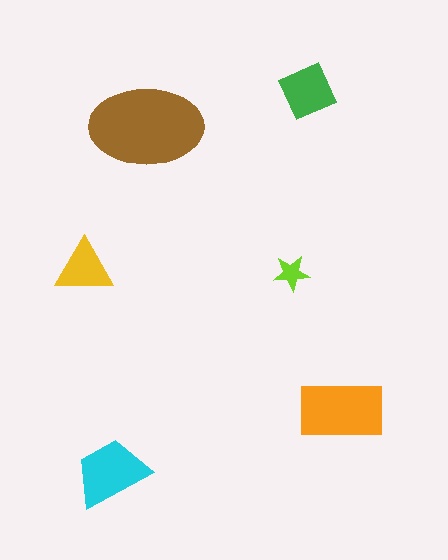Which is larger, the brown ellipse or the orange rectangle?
The brown ellipse.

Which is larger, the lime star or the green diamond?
The green diamond.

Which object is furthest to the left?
The yellow triangle is leftmost.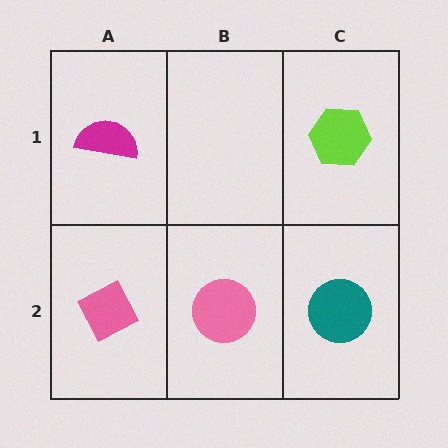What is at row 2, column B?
A pink circle.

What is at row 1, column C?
A lime hexagon.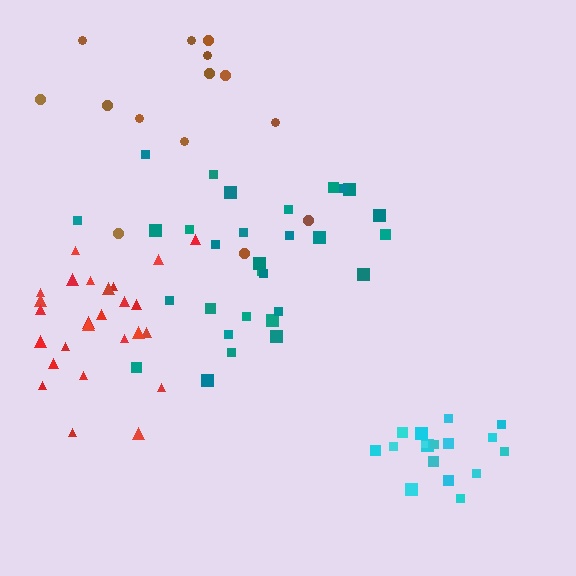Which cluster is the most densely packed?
Cyan.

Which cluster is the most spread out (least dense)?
Brown.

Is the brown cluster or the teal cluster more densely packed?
Teal.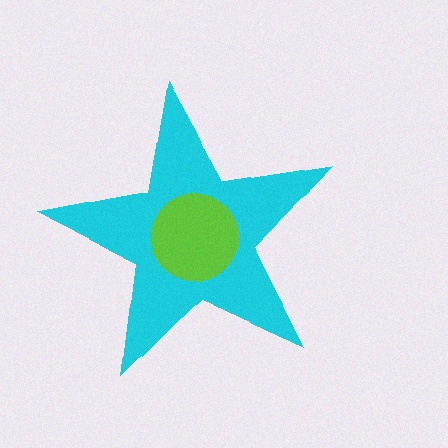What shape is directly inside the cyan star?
The lime circle.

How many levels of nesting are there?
2.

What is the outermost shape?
The cyan star.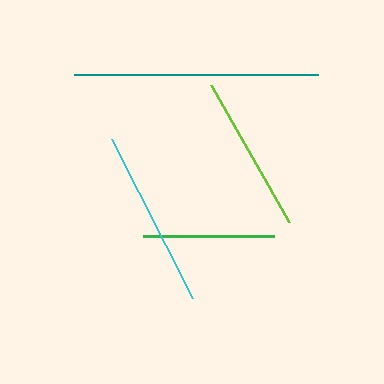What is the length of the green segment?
The green segment is approximately 131 pixels long.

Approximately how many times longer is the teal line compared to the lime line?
The teal line is approximately 1.5 times the length of the lime line.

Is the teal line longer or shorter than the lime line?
The teal line is longer than the lime line.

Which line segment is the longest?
The teal line is the longest at approximately 244 pixels.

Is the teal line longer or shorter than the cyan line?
The teal line is longer than the cyan line.